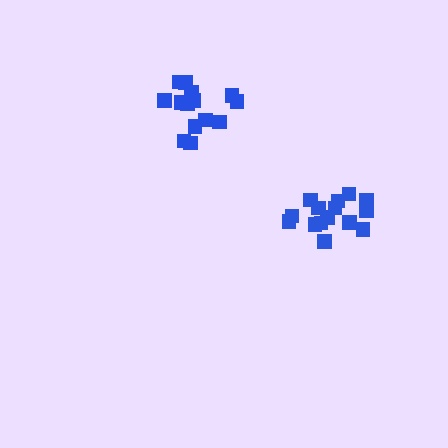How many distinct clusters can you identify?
There are 2 distinct clusters.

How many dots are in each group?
Group 1: 15 dots, Group 2: 14 dots (29 total).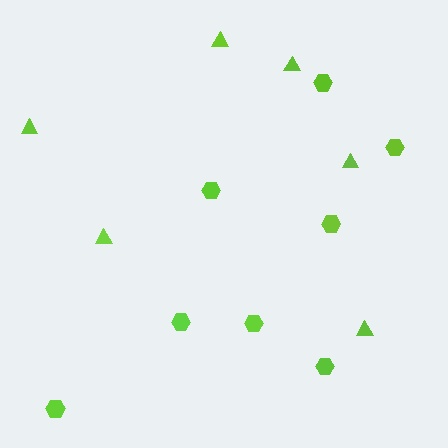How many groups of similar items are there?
There are 2 groups: one group of hexagons (8) and one group of triangles (6).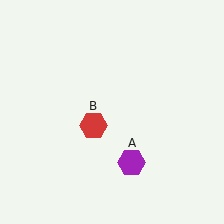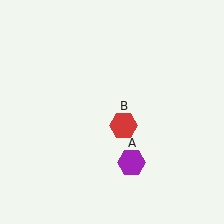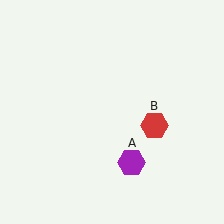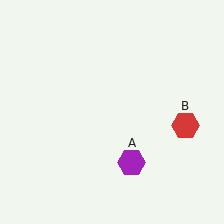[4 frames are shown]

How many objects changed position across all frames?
1 object changed position: red hexagon (object B).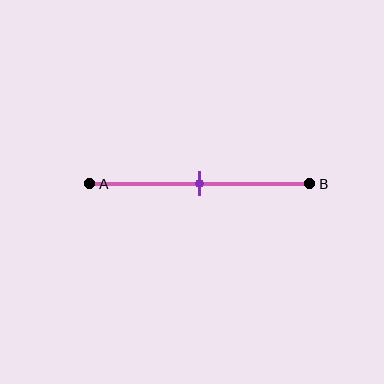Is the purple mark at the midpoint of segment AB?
Yes, the mark is approximately at the midpoint.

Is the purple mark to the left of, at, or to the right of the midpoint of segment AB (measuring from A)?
The purple mark is approximately at the midpoint of segment AB.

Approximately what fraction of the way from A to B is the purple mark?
The purple mark is approximately 50% of the way from A to B.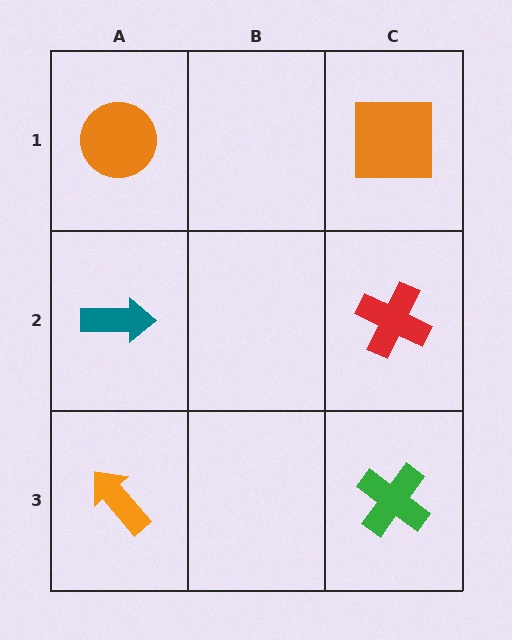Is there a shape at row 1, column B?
No, that cell is empty.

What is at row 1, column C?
An orange square.